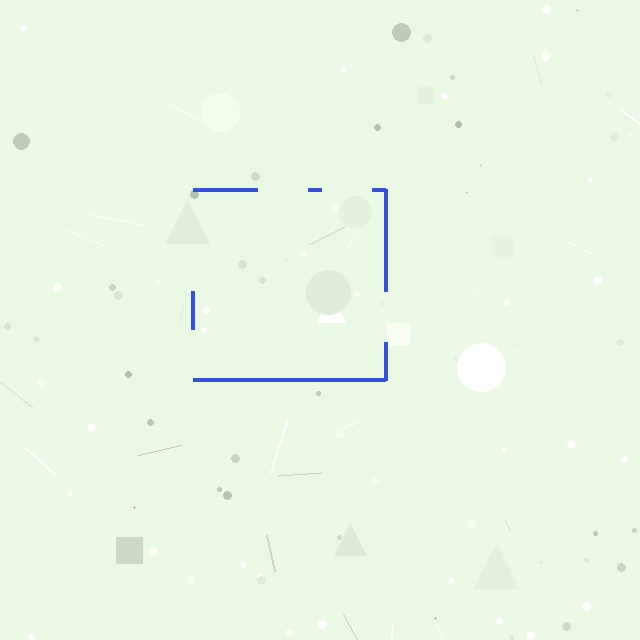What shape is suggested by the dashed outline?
The dashed outline suggests a square.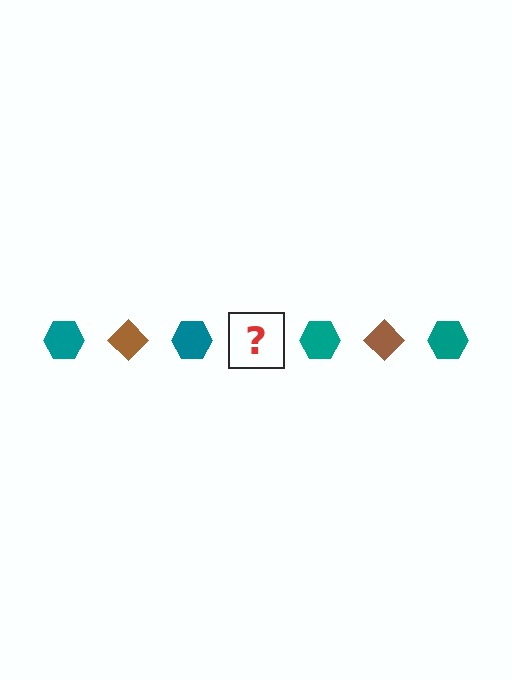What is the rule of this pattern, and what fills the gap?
The rule is that the pattern alternates between teal hexagon and brown diamond. The gap should be filled with a brown diamond.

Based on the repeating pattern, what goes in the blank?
The blank should be a brown diamond.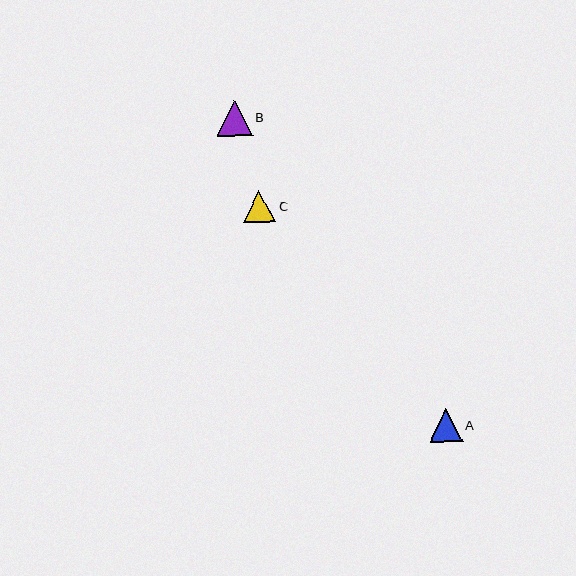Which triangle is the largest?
Triangle B is the largest with a size of approximately 36 pixels.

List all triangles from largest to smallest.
From largest to smallest: B, A, C.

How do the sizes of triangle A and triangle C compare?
Triangle A and triangle C are approximately the same size.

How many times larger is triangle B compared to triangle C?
Triangle B is approximately 1.1 times the size of triangle C.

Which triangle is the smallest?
Triangle C is the smallest with a size of approximately 32 pixels.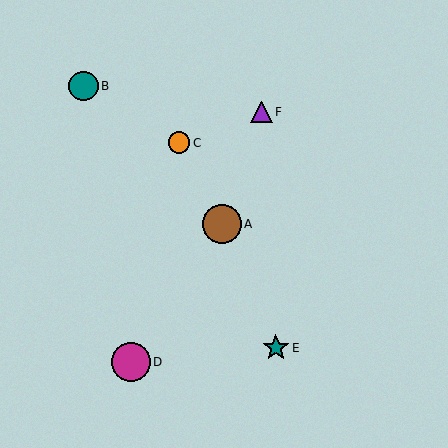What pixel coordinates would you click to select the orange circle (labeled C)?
Click at (179, 143) to select the orange circle C.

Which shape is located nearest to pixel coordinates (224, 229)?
The brown circle (labeled A) at (222, 224) is nearest to that location.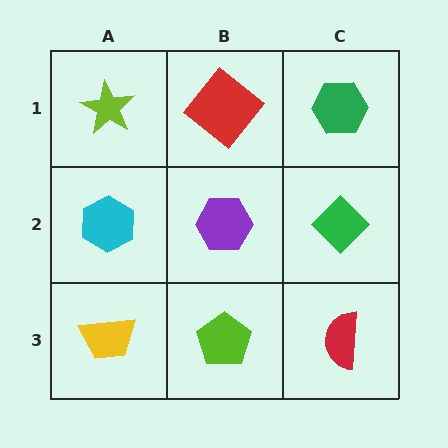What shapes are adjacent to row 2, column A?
A lime star (row 1, column A), a yellow trapezoid (row 3, column A), a purple hexagon (row 2, column B).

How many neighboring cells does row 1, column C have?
2.